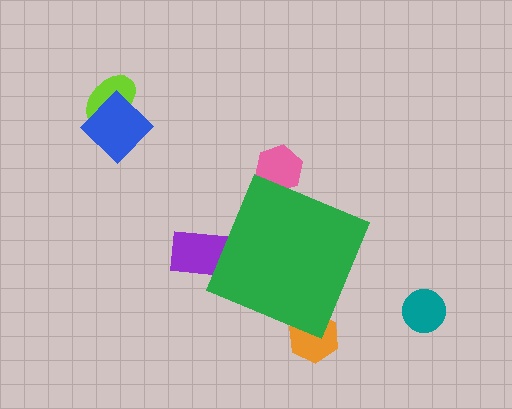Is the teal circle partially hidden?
No, the teal circle is fully visible.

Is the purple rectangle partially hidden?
Yes, the purple rectangle is partially hidden behind the green diamond.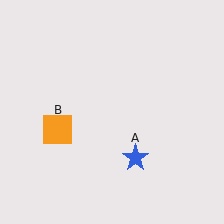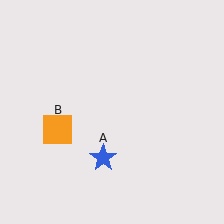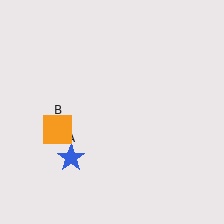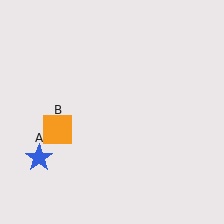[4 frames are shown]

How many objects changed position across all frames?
1 object changed position: blue star (object A).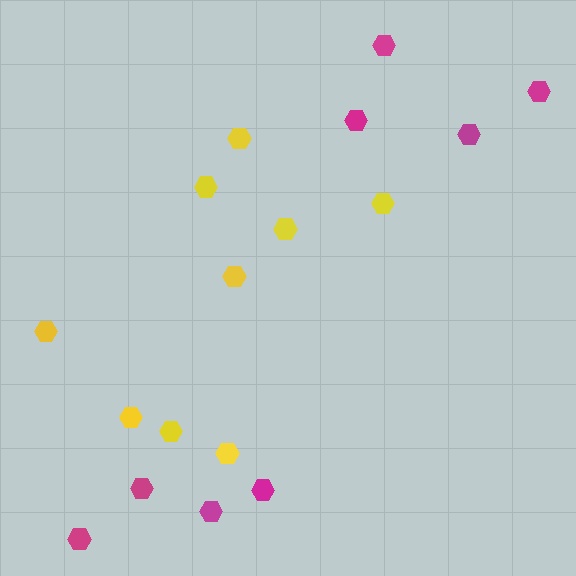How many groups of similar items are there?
There are 2 groups: one group of yellow hexagons (9) and one group of magenta hexagons (8).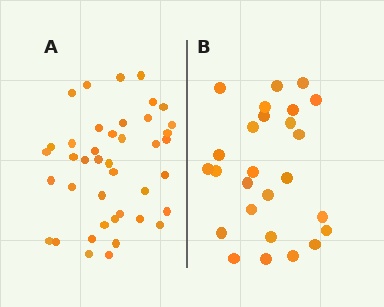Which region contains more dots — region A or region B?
Region A (the left region) has more dots.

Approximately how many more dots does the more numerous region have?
Region A has approximately 15 more dots than region B.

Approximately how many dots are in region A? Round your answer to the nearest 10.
About 40 dots. (The exact count is 41, which rounds to 40.)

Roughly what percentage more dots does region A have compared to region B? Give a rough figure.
About 60% more.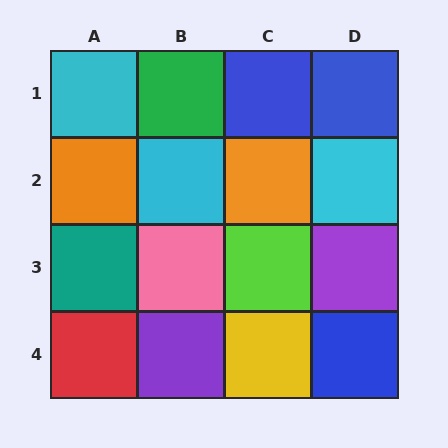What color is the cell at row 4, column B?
Purple.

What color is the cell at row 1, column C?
Blue.